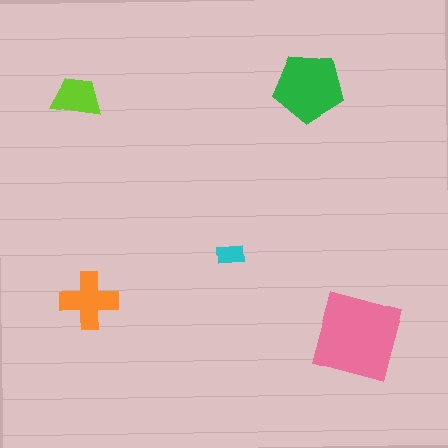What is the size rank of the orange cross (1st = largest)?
3rd.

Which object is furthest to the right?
The pink diamond is rightmost.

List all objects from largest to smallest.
The pink diamond, the green pentagon, the orange cross, the lime trapezoid, the cyan rectangle.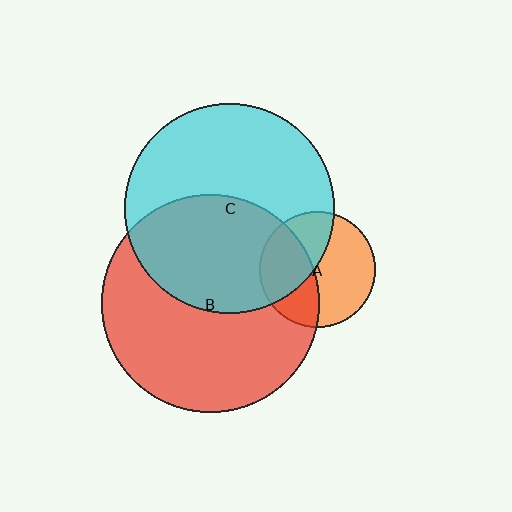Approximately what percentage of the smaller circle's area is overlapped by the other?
Approximately 40%.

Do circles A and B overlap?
Yes.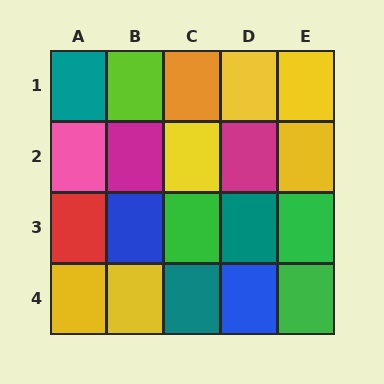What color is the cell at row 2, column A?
Pink.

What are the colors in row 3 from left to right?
Red, blue, green, teal, green.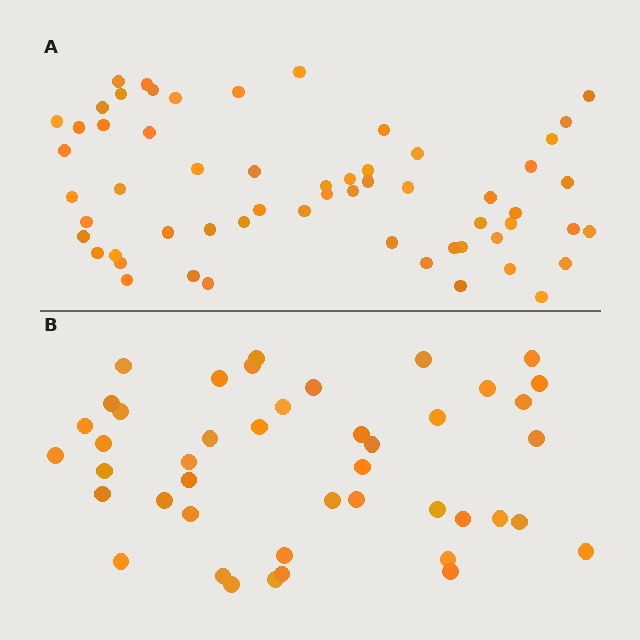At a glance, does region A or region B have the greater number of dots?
Region A (the top region) has more dots.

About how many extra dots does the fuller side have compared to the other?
Region A has approximately 15 more dots than region B.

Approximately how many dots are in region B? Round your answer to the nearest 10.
About 40 dots. (The exact count is 44, which rounds to 40.)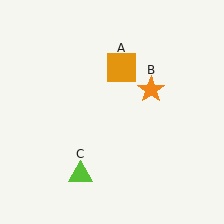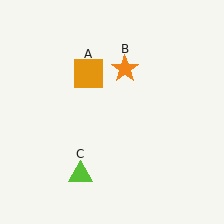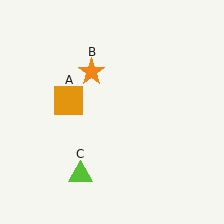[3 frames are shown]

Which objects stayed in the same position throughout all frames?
Lime triangle (object C) remained stationary.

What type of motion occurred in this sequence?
The orange square (object A), orange star (object B) rotated counterclockwise around the center of the scene.